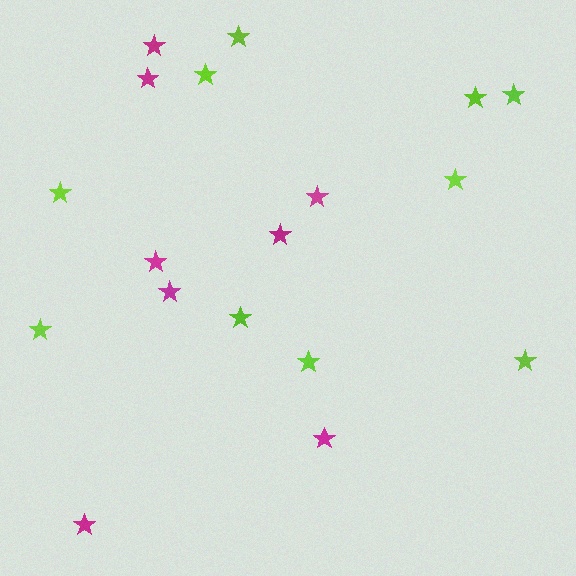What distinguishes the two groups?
There are 2 groups: one group of magenta stars (8) and one group of lime stars (10).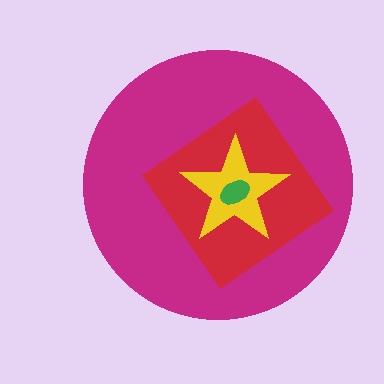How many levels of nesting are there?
4.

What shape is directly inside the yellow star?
The green ellipse.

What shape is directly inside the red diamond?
The yellow star.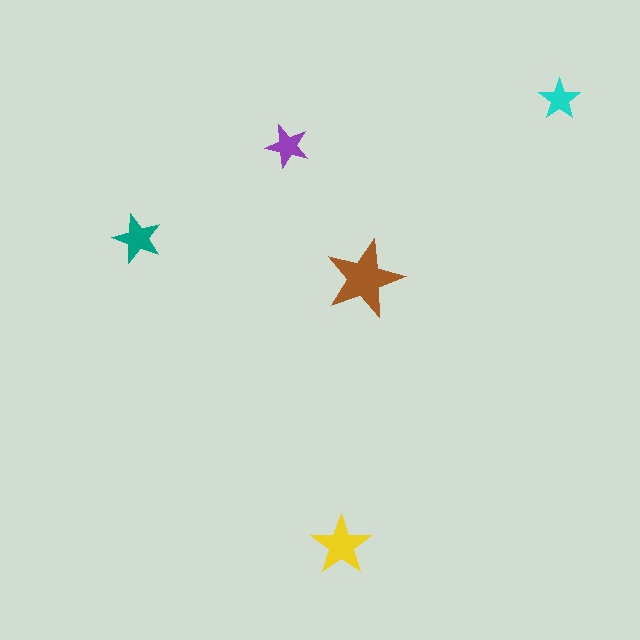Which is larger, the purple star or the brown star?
The brown one.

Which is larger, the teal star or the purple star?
The teal one.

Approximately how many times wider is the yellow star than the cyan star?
About 1.5 times wider.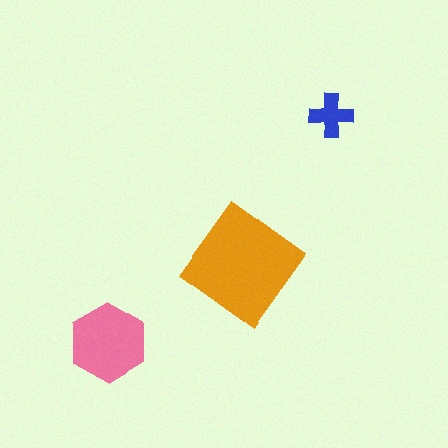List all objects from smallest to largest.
The blue cross, the pink hexagon, the orange diamond.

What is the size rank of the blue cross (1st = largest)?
3rd.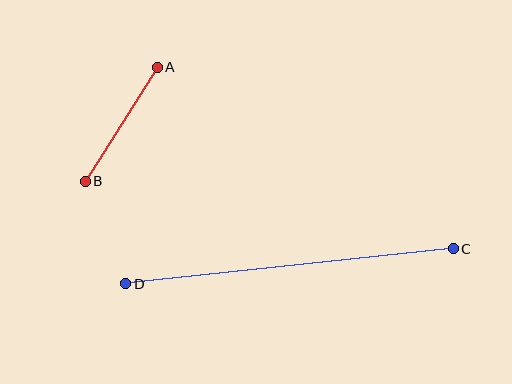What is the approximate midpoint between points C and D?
The midpoint is at approximately (290, 266) pixels.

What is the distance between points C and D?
The distance is approximately 329 pixels.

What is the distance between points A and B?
The distance is approximately 135 pixels.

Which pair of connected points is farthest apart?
Points C and D are farthest apart.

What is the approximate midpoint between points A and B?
The midpoint is at approximately (121, 124) pixels.